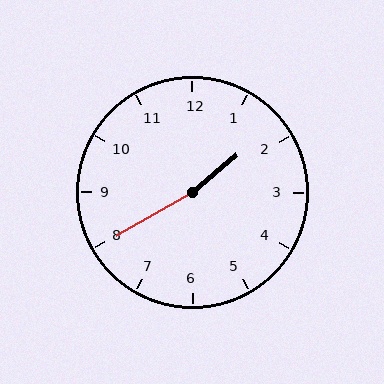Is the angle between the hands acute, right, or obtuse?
It is obtuse.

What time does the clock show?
1:40.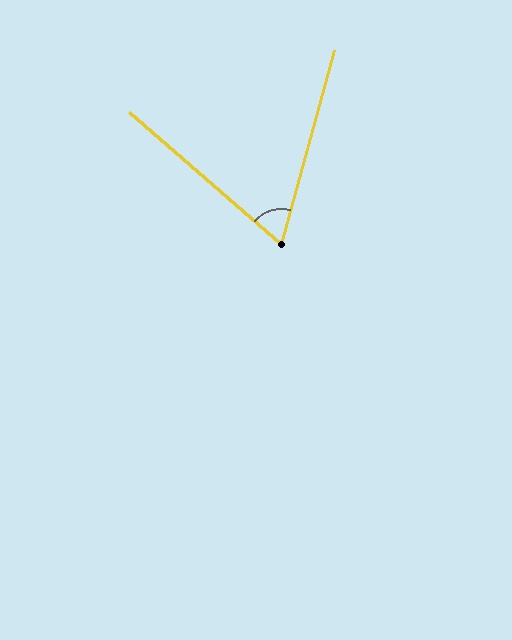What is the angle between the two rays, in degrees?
Approximately 64 degrees.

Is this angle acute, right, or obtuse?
It is acute.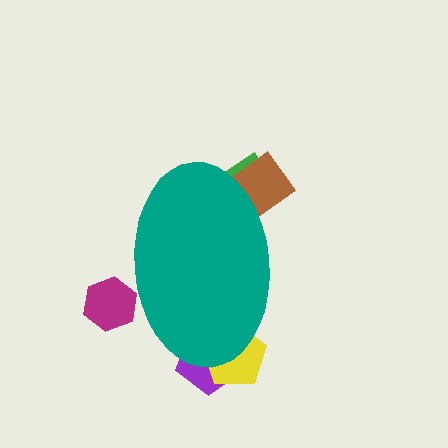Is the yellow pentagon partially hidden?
Yes, the yellow pentagon is partially hidden behind the teal ellipse.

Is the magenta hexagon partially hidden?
Yes, the magenta hexagon is partially hidden behind the teal ellipse.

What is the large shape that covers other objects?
A teal ellipse.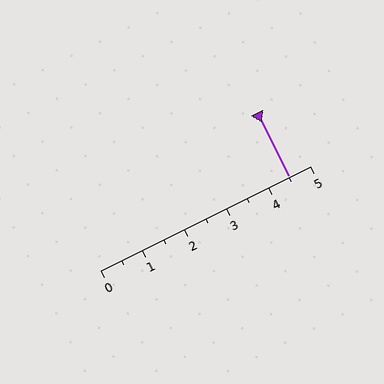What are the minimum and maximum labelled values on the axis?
The axis runs from 0 to 5.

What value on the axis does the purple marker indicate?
The marker indicates approximately 4.5.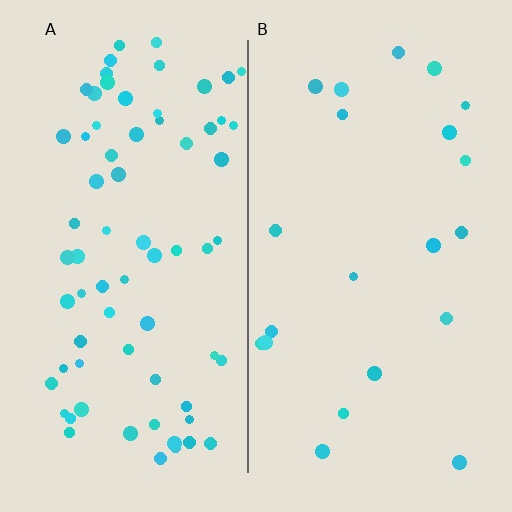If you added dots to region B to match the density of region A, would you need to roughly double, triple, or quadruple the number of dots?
Approximately triple.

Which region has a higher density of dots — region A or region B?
A (the left).